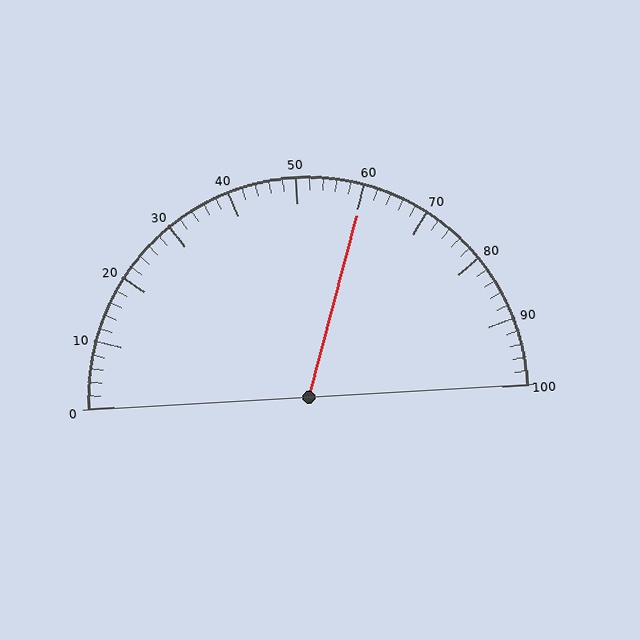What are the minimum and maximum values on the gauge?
The gauge ranges from 0 to 100.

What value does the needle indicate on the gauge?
The needle indicates approximately 60.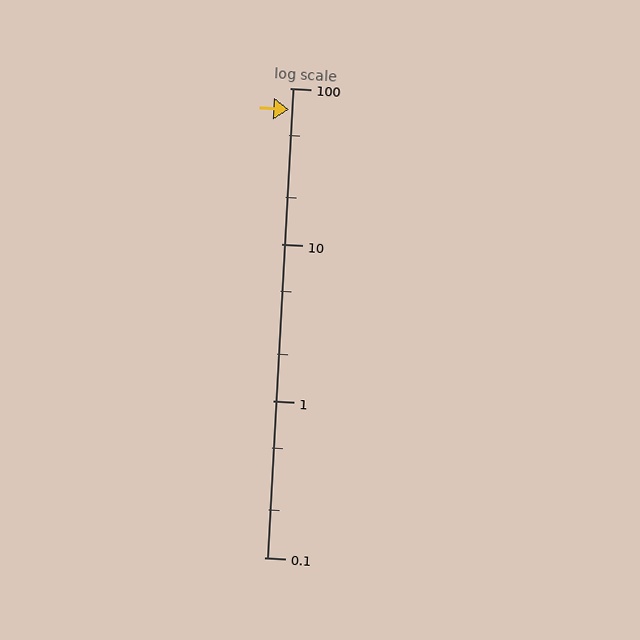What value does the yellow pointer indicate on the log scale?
The pointer indicates approximately 73.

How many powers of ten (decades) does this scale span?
The scale spans 3 decades, from 0.1 to 100.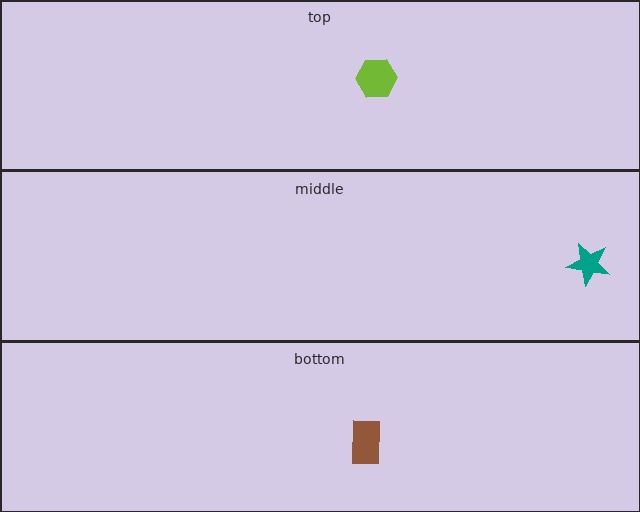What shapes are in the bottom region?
The brown rectangle.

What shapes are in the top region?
The lime hexagon.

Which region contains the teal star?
The middle region.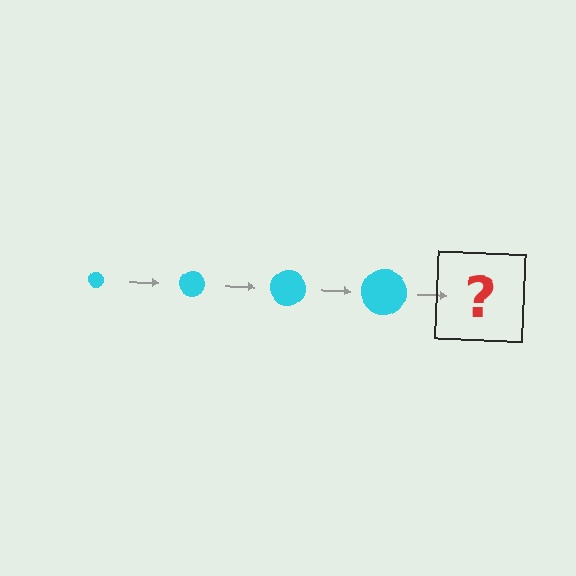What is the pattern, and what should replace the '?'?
The pattern is that the circle gets progressively larger each step. The '?' should be a cyan circle, larger than the previous one.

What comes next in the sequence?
The next element should be a cyan circle, larger than the previous one.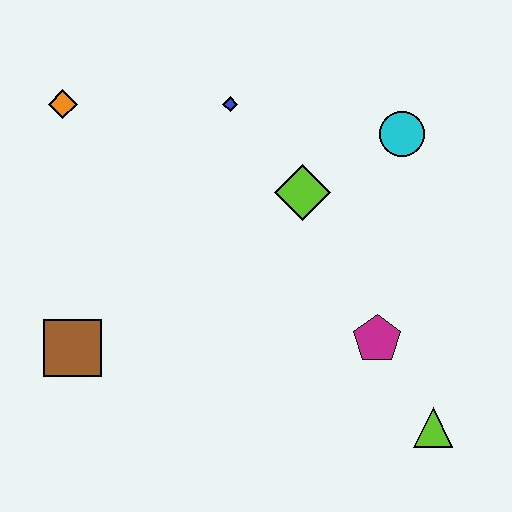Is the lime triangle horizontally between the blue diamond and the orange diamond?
No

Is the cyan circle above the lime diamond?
Yes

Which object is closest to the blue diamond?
The lime diamond is closest to the blue diamond.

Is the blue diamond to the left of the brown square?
No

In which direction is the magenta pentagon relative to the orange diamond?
The magenta pentagon is to the right of the orange diamond.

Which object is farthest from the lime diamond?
The brown square is farthest from the lime diamond.